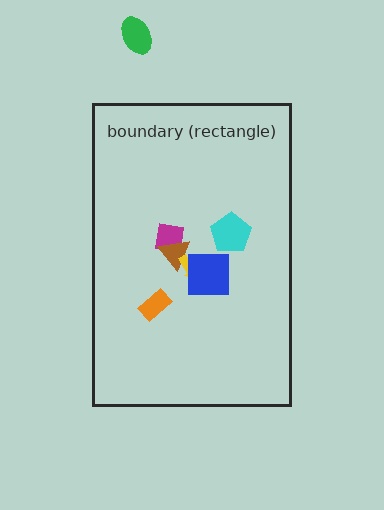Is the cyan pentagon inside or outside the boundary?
Inside.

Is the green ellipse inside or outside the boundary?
Outside.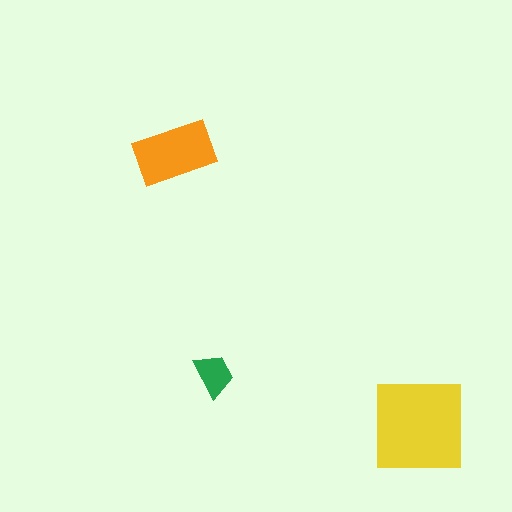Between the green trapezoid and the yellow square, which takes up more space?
The yellow square.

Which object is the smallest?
The green trapezoid.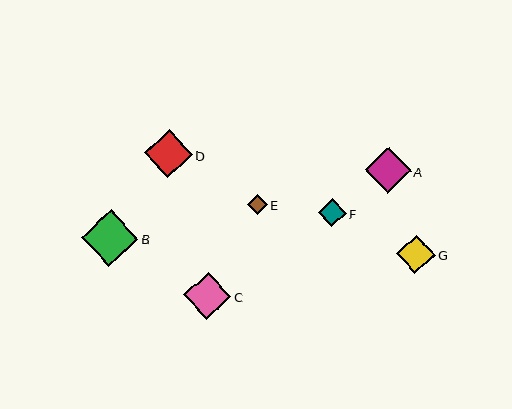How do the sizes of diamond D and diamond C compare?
Diamond D and diamond C are approximately the same size.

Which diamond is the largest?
Diamond B is the largest with a size of approximately 57 pixels.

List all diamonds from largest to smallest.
From largest to smallest: B, D, C, A, G, F, E.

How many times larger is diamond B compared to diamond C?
Diamond B is approximately 1.2 times the size of diamond C.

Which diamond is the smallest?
Diamond E is the smallest with a size of approximately 20 pixels.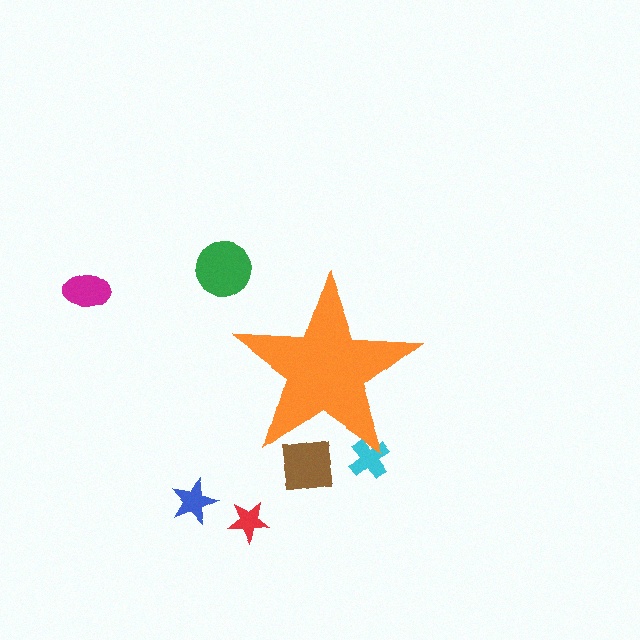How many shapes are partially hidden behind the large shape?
2 shapes are partially hidden.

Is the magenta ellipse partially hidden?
No, the magenta ellipse is fully visible.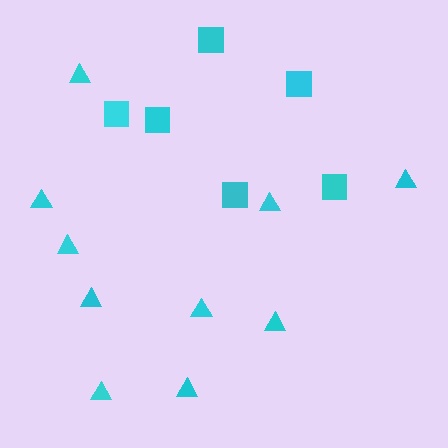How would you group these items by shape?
There are 2 groups: one group of triangles (10) and one group of squares (6).